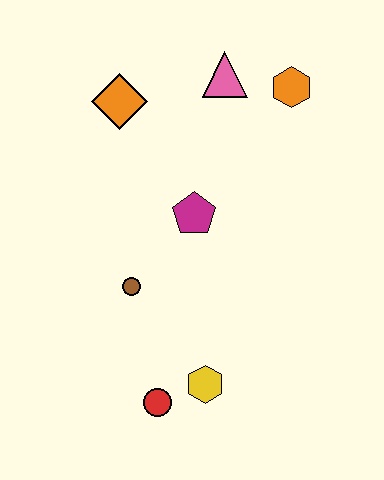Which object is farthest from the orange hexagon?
The red circle is farthest from the orange hexagon.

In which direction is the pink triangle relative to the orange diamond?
The pink triangle is to the right of the orange diamond.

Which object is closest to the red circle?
The yellow hexagon is closest to the red circle.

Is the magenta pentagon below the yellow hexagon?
No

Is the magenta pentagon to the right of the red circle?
Yes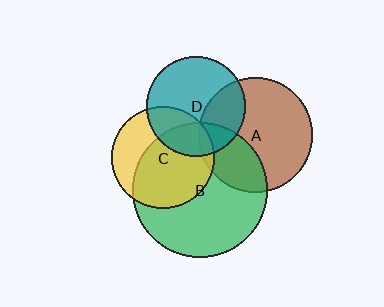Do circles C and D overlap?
Yes.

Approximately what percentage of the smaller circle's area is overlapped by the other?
Approximately 30%.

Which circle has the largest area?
Circle B (green).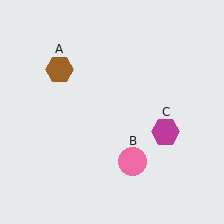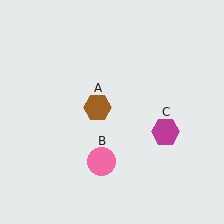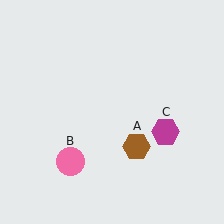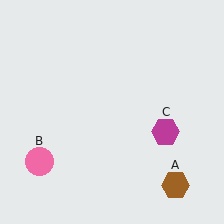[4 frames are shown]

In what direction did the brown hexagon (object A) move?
The brown hexagon (object A) moved down and to the right.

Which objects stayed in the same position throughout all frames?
Magenta hexagon (object C) remained stationary.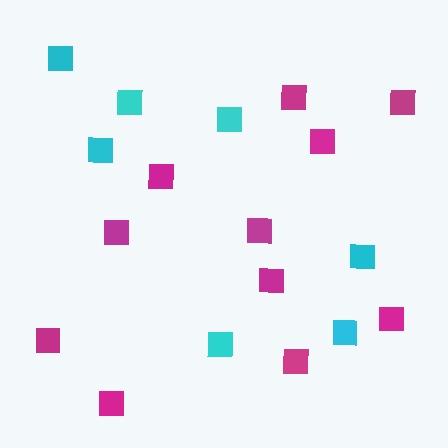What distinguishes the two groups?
There are 2 groups: one group of magenta squares (11) and one group of cyan squares (7).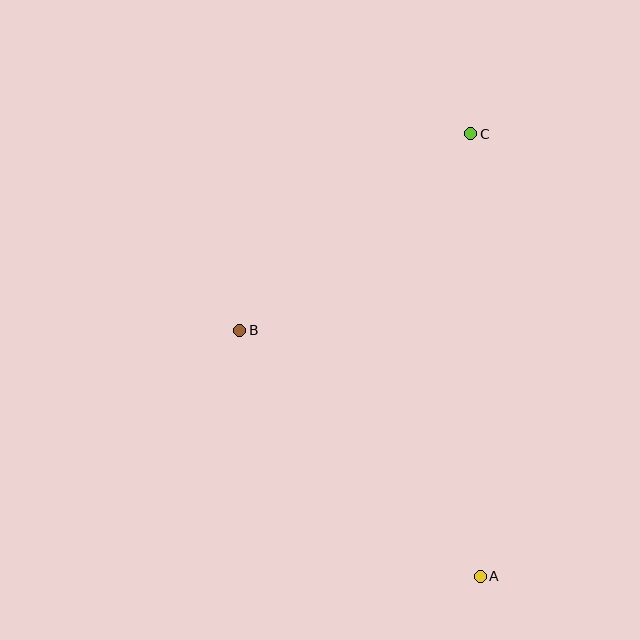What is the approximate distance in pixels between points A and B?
The distance between A and B is approximately 344 pixels.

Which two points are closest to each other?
Points B and C are closest to each other.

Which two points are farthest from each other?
Points A and C are farthest from each other.